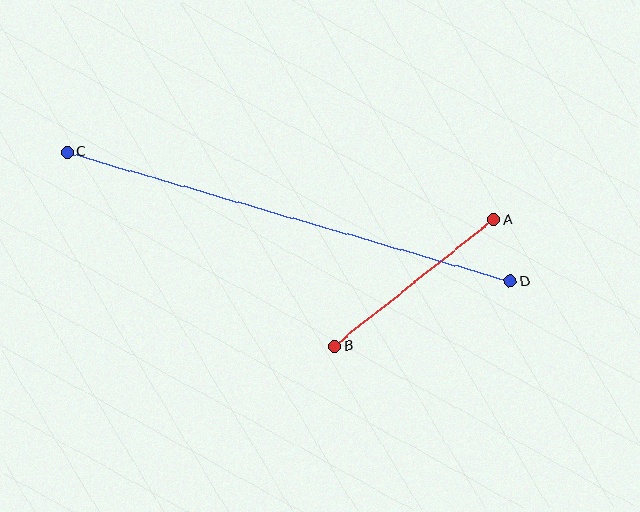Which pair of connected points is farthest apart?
Points C and D are farthest apart.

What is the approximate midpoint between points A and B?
The midpoint is at approximately (414, 283) pixels.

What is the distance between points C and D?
The distance is approximately 461 pixels.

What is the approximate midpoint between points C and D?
The midpoint is at approximately (289, 217) pixels.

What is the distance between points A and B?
The distance is approximately 204 pixels.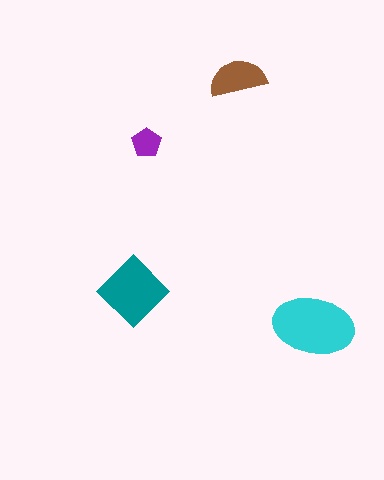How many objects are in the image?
There are 4 objects in the image.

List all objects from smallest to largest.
The purple pentagon, the brown semicircle, the teal diamond, the cyan ellipse.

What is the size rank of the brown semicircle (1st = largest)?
3rd.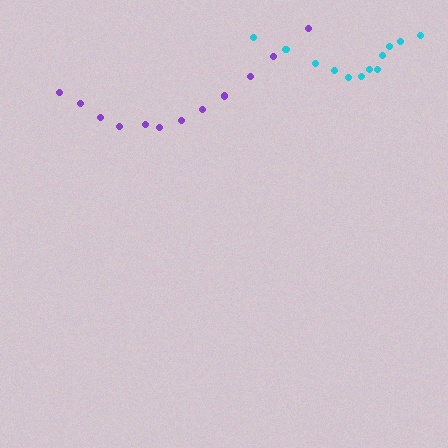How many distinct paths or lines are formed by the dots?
There are 2 distinct paths.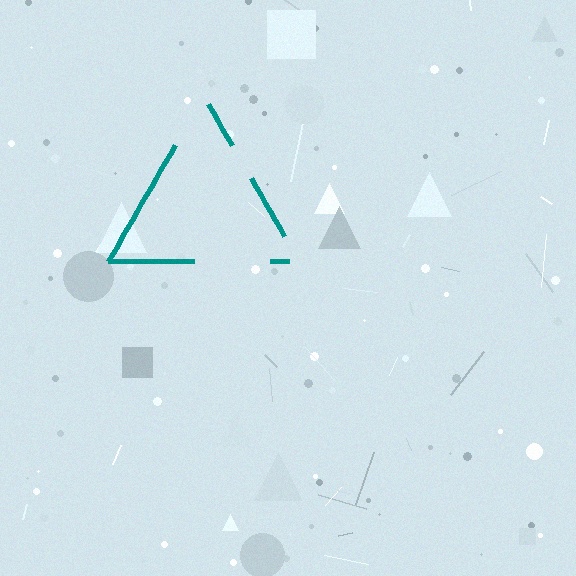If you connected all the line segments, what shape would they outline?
They would outline a triangle.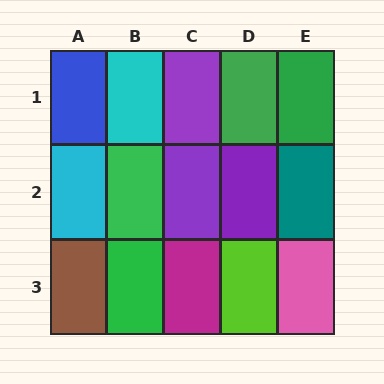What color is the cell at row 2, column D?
Purple.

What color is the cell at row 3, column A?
Brown.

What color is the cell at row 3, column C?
Magenta.